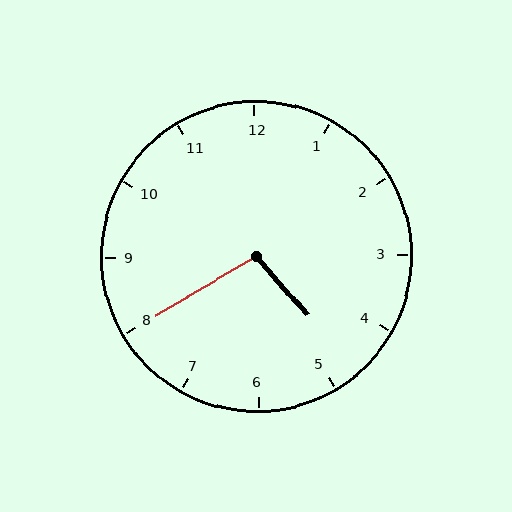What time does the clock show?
4:40.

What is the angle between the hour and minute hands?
Approximately 100 degrees.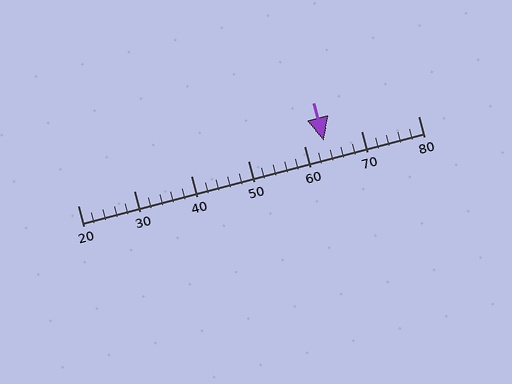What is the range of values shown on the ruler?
The ruler shows values from 20 to 80.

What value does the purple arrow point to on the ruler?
The purple arrow points to approximately 63.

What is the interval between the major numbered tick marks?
The major tick marks are spaced 10 units apart.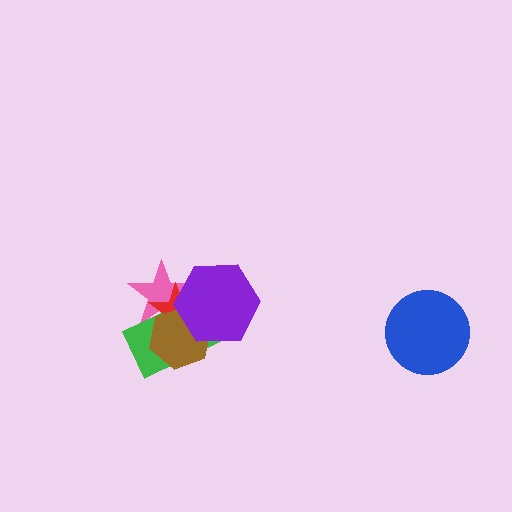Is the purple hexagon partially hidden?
No, no other shape covers it.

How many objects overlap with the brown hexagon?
4 objects overlap with the brown hexagon.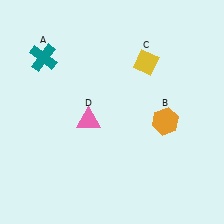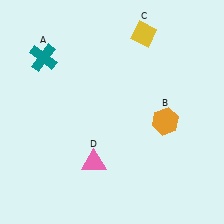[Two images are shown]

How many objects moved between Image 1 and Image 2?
2 objects moved between the two images.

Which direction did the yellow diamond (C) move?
The yellow diamond (C) moved up.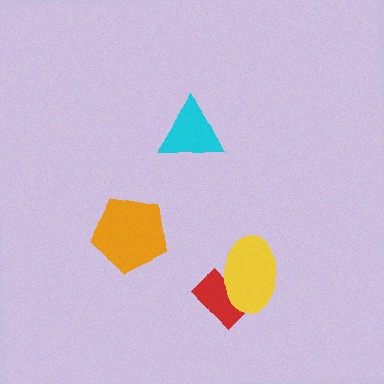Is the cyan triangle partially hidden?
No, no other shape covers it.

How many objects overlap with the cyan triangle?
0 objects overlap with the cyan triangle.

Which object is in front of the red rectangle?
The yellow ellipse is in front of the red rectangle.